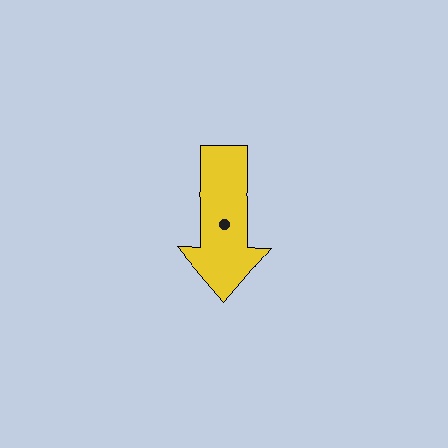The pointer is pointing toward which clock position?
Roughly 6 o'clock.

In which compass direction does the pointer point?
South.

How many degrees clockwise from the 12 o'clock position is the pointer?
Approximately 179 degrees.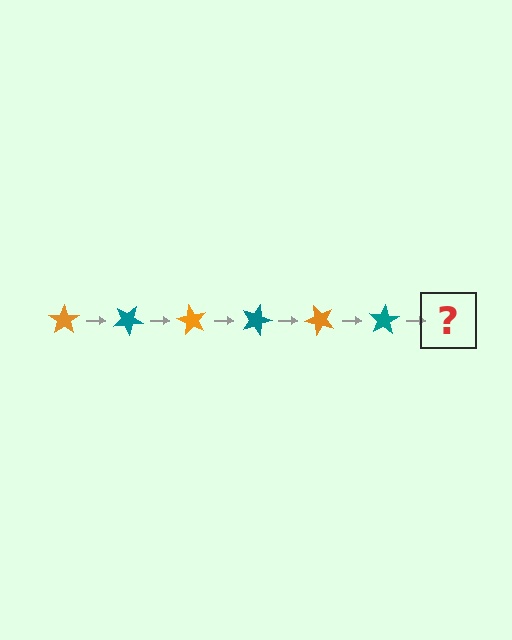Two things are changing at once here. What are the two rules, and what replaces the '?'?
The two rules are that it rotates 30 degrees each step and the color cycles through orange and teal. The '?' should be an orange star, rotated 180 degrees from the start.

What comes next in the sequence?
The next element should be an orange star, rotated 180 degrees from the start.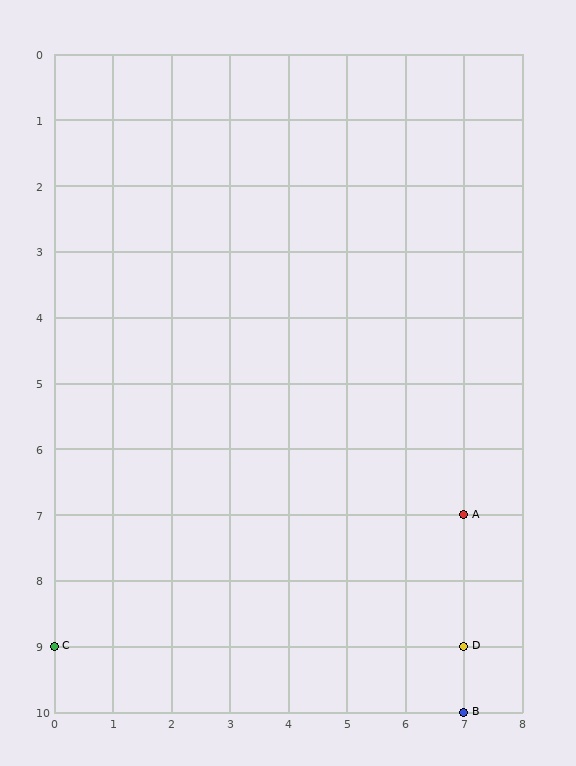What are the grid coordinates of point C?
Point C is at grid coordinates (0, 9).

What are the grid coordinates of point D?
Point D is at grid coordinates (7, 9).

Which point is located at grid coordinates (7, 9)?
Point D is at (7, 9).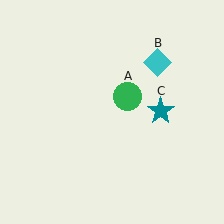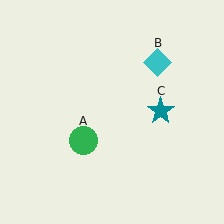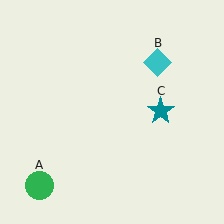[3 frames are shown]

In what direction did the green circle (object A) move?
The green circle (object A) moved down and to the left.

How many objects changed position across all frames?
1 object changed position: green circle (object A).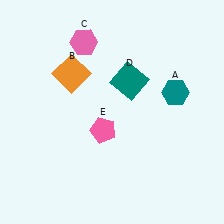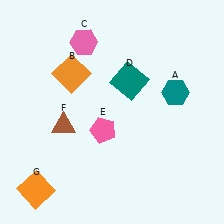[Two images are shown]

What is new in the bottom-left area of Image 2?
A brown triangle (F) was added in the bottom-left area of Image 2.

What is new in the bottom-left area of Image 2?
An orange square (G) was added in the bottom-left area of Image 2.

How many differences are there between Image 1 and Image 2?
There are 2 differences between the two images.